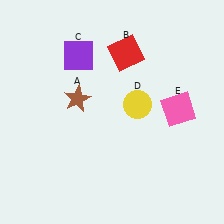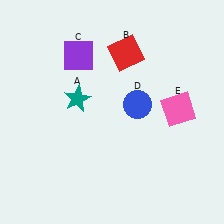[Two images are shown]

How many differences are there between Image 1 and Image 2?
There are 2 differences between the two images.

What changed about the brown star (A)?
In Image 1, A is brown. In Image 2, it changed to teal.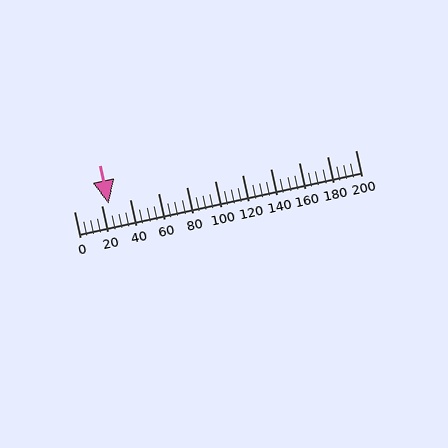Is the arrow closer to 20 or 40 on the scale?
The arrow is closer to 20.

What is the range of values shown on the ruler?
The ruler shows values from 0 to 200.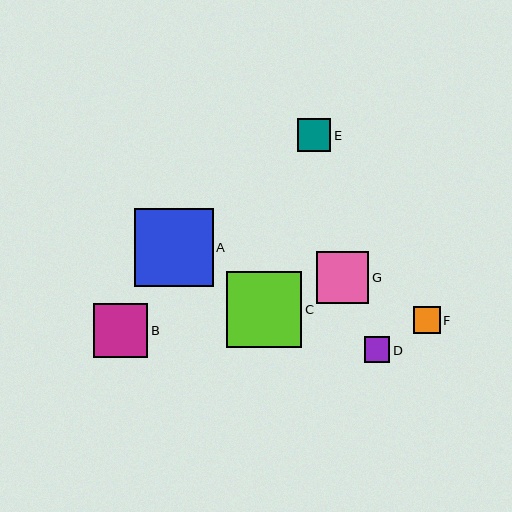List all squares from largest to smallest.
From largest to smallest: A, C, B, G, E, F, D.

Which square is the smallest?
Square D is the smallest with a size of approximately 26 pixels.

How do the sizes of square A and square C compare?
Square A and square C are approximately the same size.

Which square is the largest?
Square A is the largest with a size of approximately 78 pixels.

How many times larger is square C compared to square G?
Square C is approximately 1.4 times the size of square G.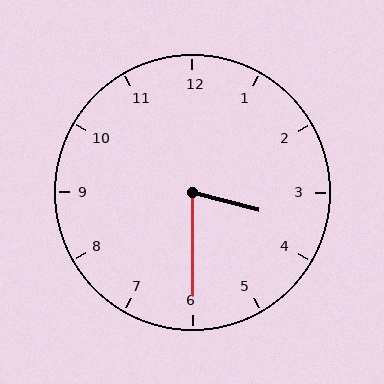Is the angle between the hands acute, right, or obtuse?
It is acute.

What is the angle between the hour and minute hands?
Approximately 75 degrees.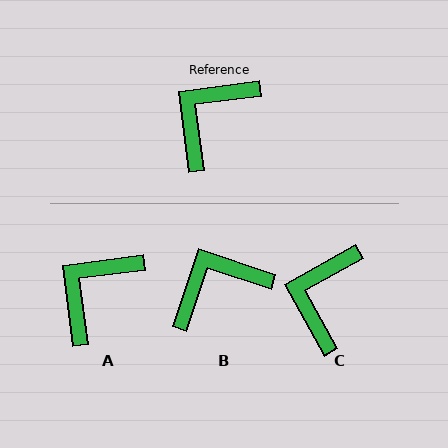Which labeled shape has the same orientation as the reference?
A.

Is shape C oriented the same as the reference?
No, it is off by about 22 degrees.